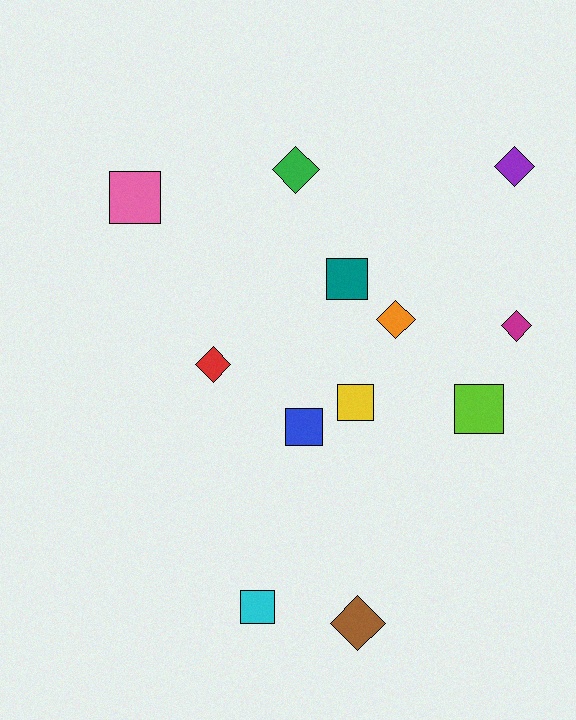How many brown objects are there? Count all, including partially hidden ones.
There is 1 brown object.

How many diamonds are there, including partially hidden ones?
There are 6 diamonds.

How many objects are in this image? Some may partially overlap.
There are 12 objects.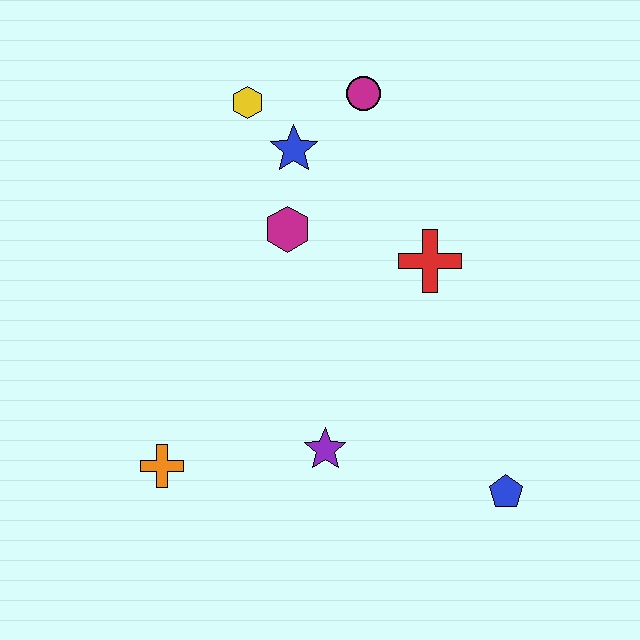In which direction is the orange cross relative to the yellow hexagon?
The orange cross is below the yellow hexagon.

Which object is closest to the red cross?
The magenta hexagon is closest to the red cross.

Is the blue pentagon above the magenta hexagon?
No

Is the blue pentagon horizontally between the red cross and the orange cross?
No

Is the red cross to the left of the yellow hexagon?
No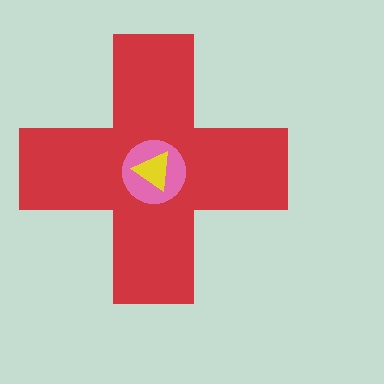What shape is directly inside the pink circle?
The yellow triangle.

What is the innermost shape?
The yellow triangle.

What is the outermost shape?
The red cross.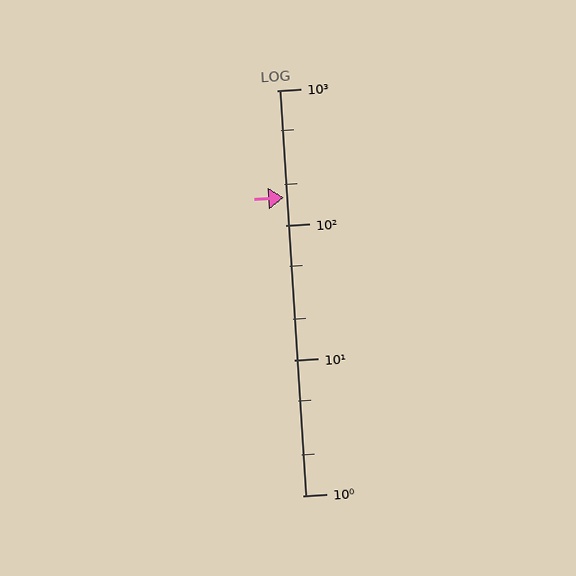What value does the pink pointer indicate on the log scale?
The pointer indicates approximately 160.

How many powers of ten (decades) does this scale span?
The scale spans 3 decades, from 1 to 1000.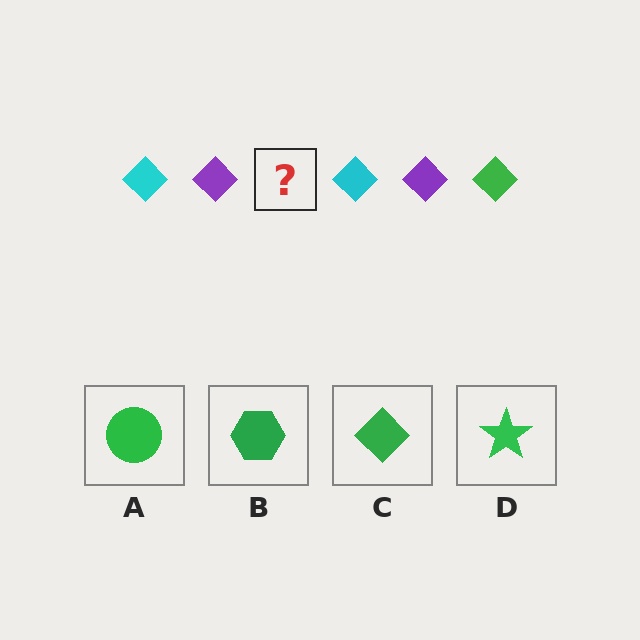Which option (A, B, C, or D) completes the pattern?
C.